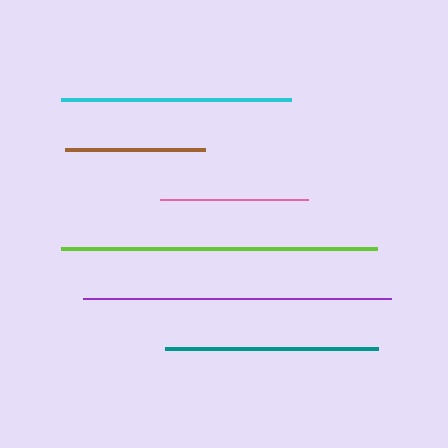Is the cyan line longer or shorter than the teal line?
The cyan line is longer than the teal line.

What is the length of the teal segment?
The teal segment is approximately 213 pixels long.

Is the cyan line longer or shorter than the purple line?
The purple line is longer than the cyan line.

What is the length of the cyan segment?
The cyan segment is approximately 230 pixels long.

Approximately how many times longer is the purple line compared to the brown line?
The purple line is approximately 2.2 times the length of the brown line.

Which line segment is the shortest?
The brown line is the shortest at approximately 140 pixels.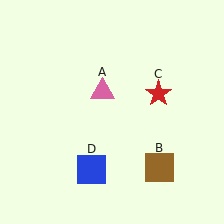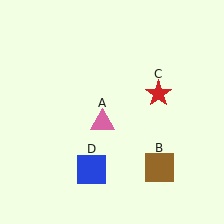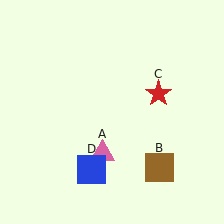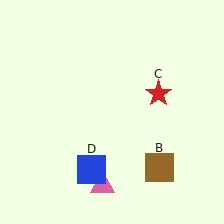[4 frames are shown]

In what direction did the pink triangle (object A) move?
The pink triangle (object A) moved down.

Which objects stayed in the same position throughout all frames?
Brown square (object B) and red star (object C) and blue square (object D) remained stationary.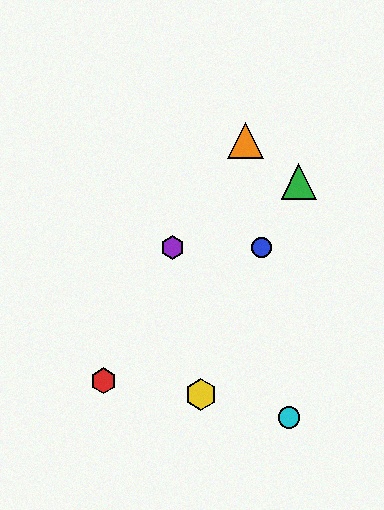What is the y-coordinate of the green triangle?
The green triangle is at y≈181.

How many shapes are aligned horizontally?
2 shapes (the blue circle, the purple hexagon) are aligned horizontally.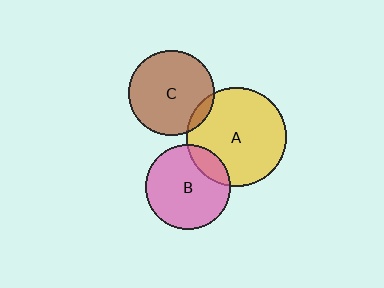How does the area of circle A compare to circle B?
Approximately 1.4 times.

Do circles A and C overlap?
Yes.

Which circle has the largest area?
Circle A (yellow).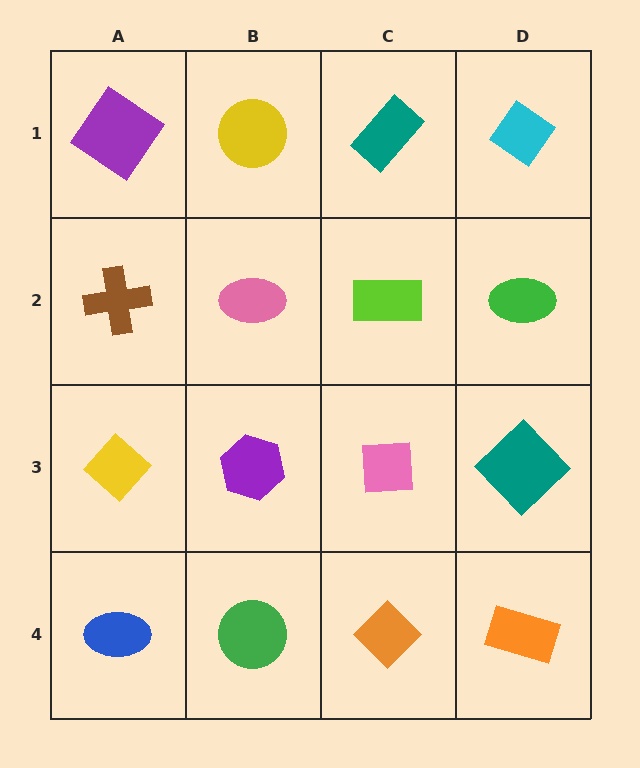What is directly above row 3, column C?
A lime rectangle.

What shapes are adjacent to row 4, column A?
A yellow diamond (row 3, column A), a green circle (row 4, column B).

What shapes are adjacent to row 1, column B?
A pink ellipse (row 2, column B), a purple diamond (row 1, column A), a teal rectangle (row 1, column C).